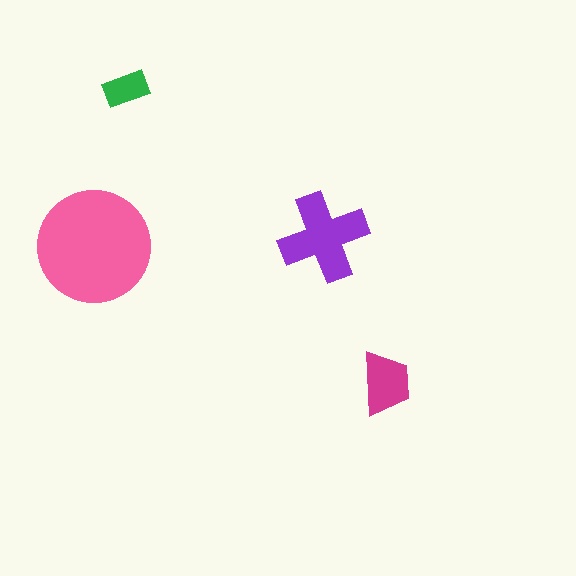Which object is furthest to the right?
The magenta trapezoid is rightmost.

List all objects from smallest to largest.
The green rectangle, the magenta trapezoid, the purple cross, the pink circle.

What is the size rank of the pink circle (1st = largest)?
1st.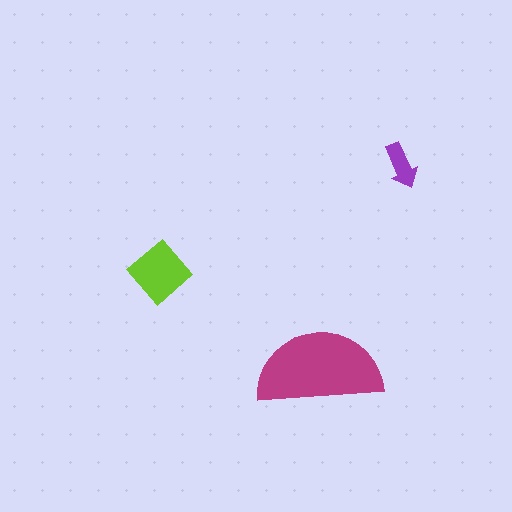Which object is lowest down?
The magenta semicircle is bottommost.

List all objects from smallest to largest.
The purple arrow, the lime diamond, the magenta semicircle.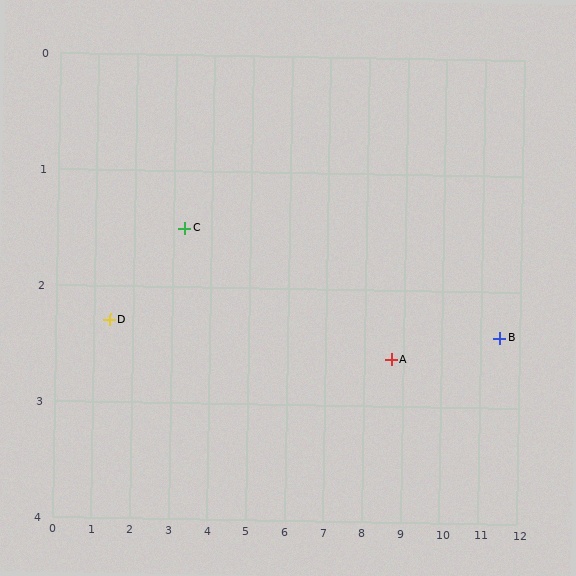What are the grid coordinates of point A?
Point A is at approximately (8.7, 2.6).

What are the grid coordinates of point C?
Point C is at approximately (3.3, 1.5).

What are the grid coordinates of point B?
Point B is at approximately (11.5, 2.4).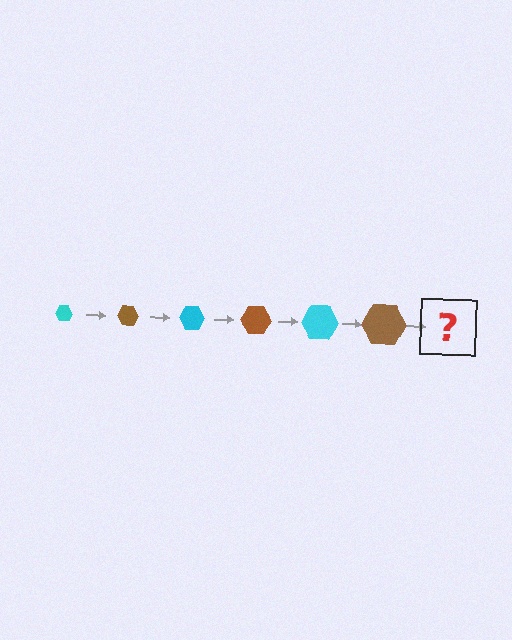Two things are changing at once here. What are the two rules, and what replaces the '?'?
The two rules are that the hexagon grows larger each step and the color cycles through cyan and brown. The '?' should be a cyan hexagon, larger than the previous one.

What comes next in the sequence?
The next element should be a cyan hexagon, larger than the previous one.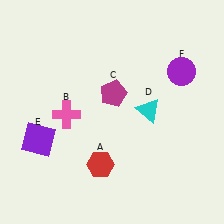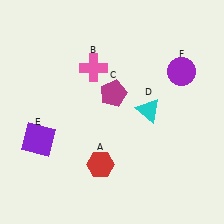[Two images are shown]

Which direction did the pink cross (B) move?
The pink cross (B) moved up.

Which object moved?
The pink cross (B) moved up.